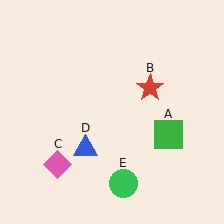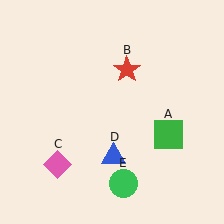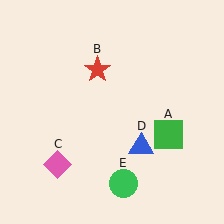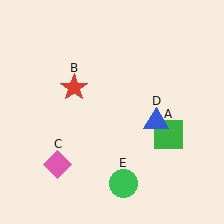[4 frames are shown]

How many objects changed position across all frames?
2 objects changed position: red star (object B), blue triangle (object D).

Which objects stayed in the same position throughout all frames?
Green square (object A) and pink diamond (object C) and green circle (object E) remained stationary.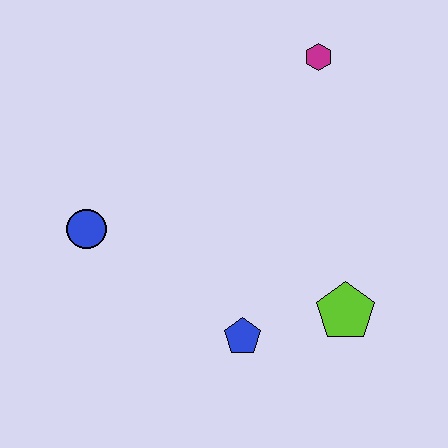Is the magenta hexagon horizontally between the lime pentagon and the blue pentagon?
Yes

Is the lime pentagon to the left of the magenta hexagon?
No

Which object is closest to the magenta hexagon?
The lime pentagon is closest to the magenta hexagon.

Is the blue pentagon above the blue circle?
No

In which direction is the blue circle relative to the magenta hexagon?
The blue circle is to the left of the magenta hexagon.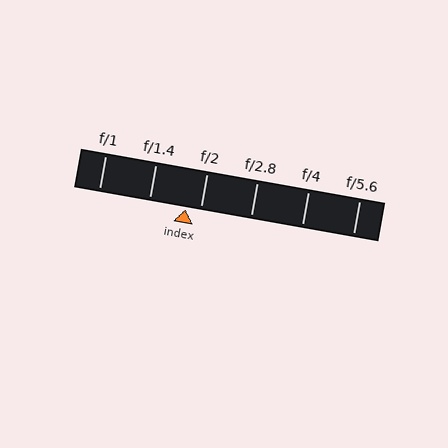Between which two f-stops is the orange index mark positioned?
The index mark is between f/1.4 and f/2.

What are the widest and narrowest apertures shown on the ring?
The widest aperture shown is f/1 and the narrowest is f/5.6.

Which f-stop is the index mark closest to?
The index mark is closest to f/2.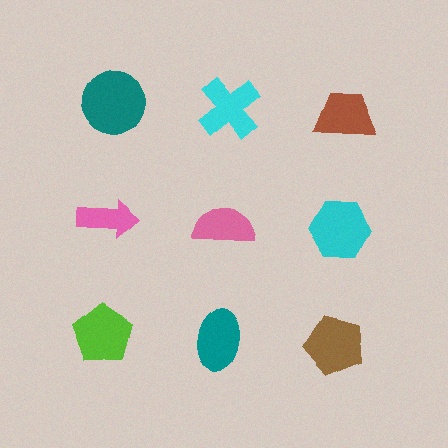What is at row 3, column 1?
A lime pentagon.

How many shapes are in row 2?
3 shapes.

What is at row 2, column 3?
A cyan hexagon.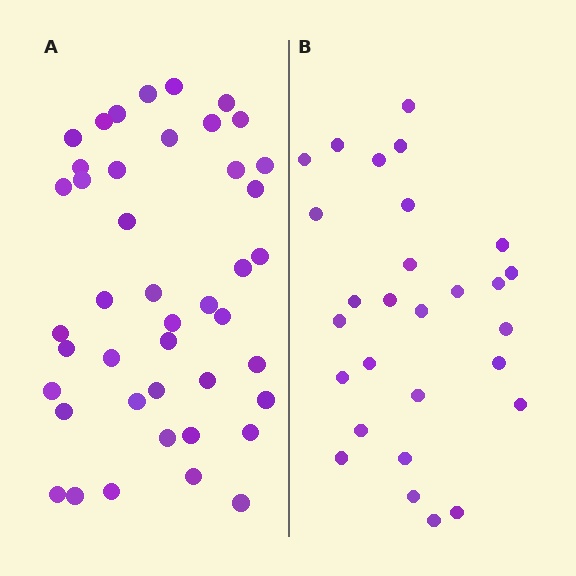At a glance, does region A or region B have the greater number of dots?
Region A (the left region) has more dots.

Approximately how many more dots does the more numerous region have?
Region A has approximately 15 more dots than region B.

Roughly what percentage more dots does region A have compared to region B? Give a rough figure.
About 55% more.